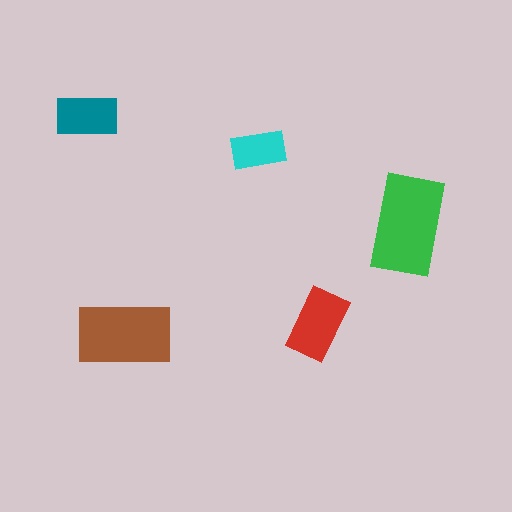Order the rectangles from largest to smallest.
the green one, the brown one, the red one, the teal one, the cyan one.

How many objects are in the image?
There are 5 objects in the image.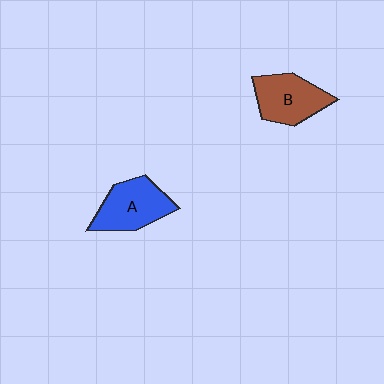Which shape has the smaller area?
Shape B (brown).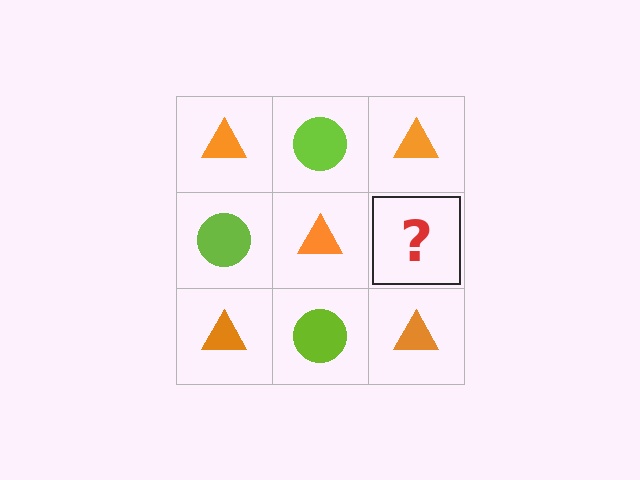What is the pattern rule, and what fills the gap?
The rule is that it alternates orange triangle and lime circle in a checkerboard pattern. The gap should be filled with a lime circle.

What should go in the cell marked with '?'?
The missing cell should contain a lime circle.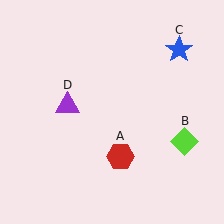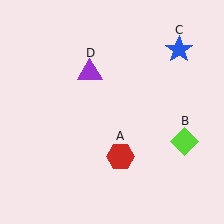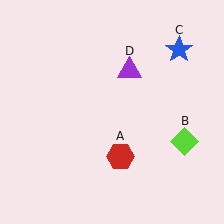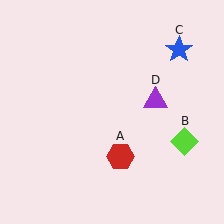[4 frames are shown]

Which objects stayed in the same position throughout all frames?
Red hexagon (object A) and lime diamond (object B) and blue star (object C) remained stationary.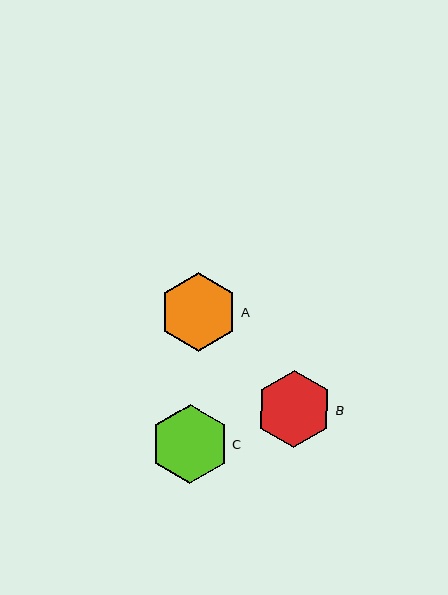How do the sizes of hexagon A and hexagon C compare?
Hexagon A and hexagon C are approximately the same size.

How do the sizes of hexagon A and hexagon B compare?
Hexagon A and hexagon B are approximately the same size.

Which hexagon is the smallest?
Hexagon B is the smallest with a size of approximately 77 pixels.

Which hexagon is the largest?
Hexagon A is the largest with a size of approximately 79 pixels.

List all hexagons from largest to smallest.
From largest to smallest: A, C, B.